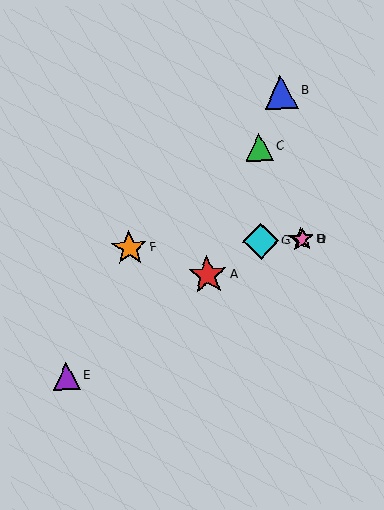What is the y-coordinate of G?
Object G is at y≈241.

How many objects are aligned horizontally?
4 objects (D, F, G, H) are aligned horizontally.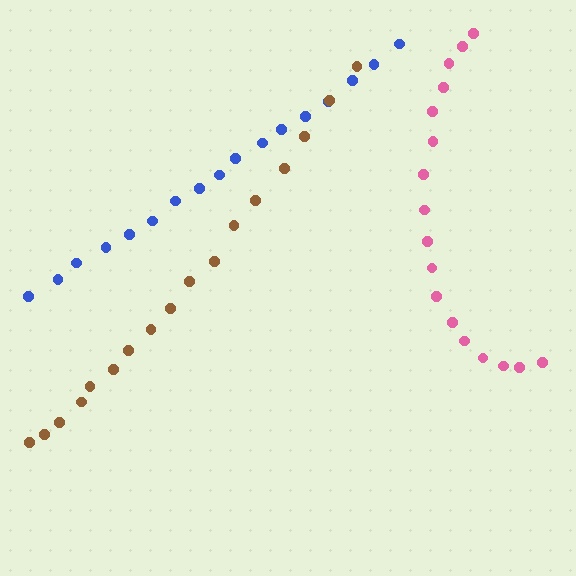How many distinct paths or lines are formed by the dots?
There are 3 distinct paths.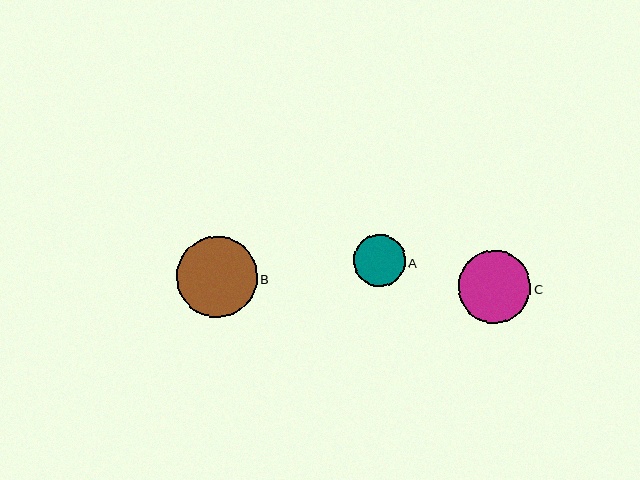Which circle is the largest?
Circle B is the largest with a size of approximately 81 pixels.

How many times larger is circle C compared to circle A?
Circle C is approximately 1.4 times the size of circle A.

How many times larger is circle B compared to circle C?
Circle B is approximately 1.1 times the size of circle C.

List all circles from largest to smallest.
From largest to smallest: B, C, A.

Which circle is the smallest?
Circle A is the smallest with a size of approximately 52 pixels.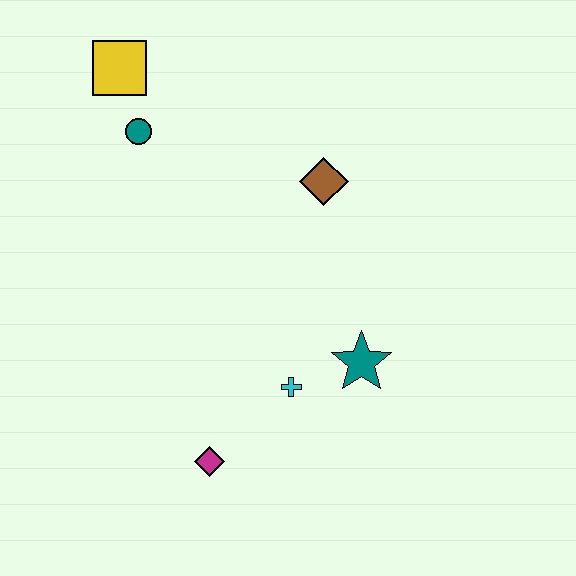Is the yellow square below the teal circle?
No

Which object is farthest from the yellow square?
The magenta diamond is farthest from the yellow square.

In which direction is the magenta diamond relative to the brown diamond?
The magenta diamond is below the brown diamond.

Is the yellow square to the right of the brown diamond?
No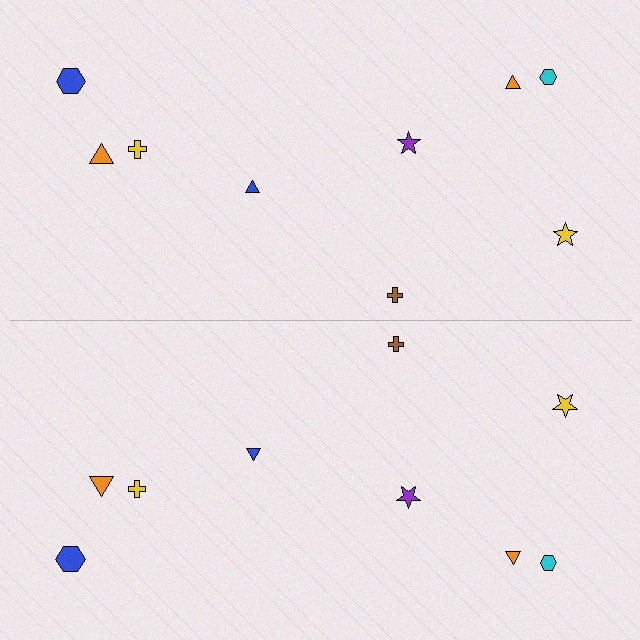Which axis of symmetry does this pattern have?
The pattern has a horizontal axis of symmetry running through the center of the image.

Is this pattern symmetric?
Yes, this pattern has bilateral (reflection) symmetry.